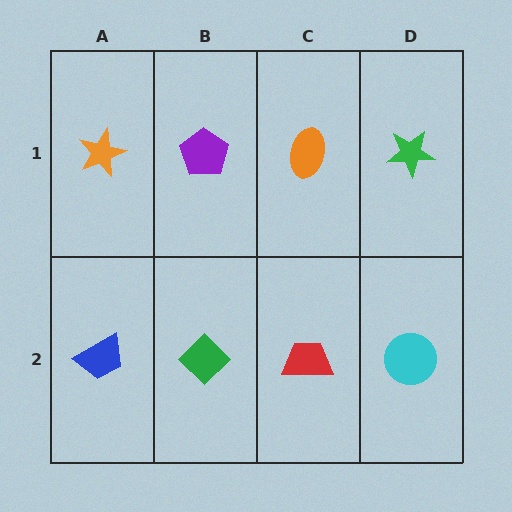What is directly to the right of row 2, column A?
A green diamond.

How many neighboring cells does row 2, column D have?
2.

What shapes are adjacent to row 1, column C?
A red trapezoid (row 2, column C), a purple pentagon (row 1, column B), a green star (row 1, column D).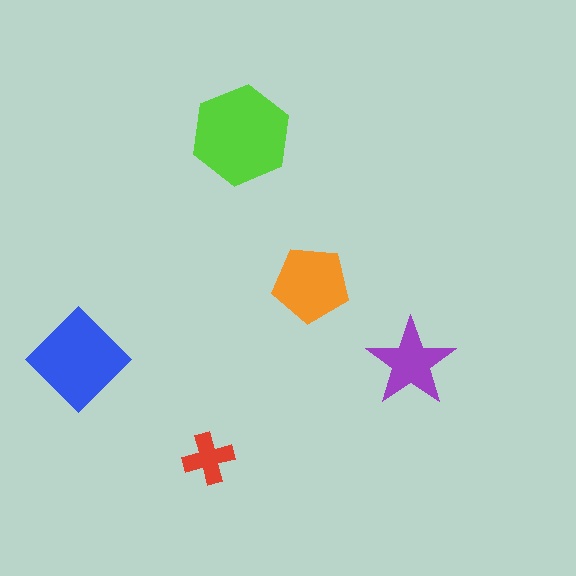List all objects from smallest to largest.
The red cross, the purple star, the orange pentagon, the blue diamond, the lime hexagon.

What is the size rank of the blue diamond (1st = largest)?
2nd.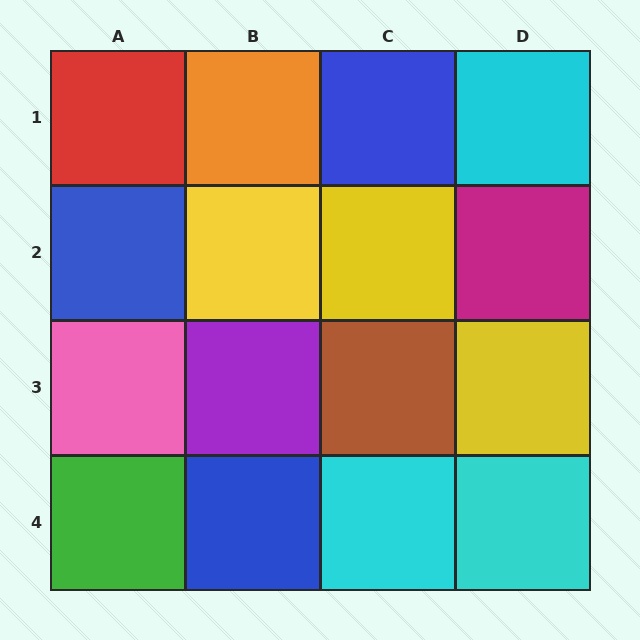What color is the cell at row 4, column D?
Cyan.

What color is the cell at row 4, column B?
Blue.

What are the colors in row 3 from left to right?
Pink, purple, brown, yellow.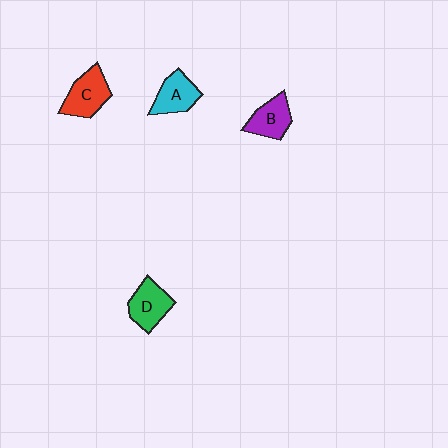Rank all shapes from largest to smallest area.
From largest to smallest: C (red), D (green), A (cyan), B (purple).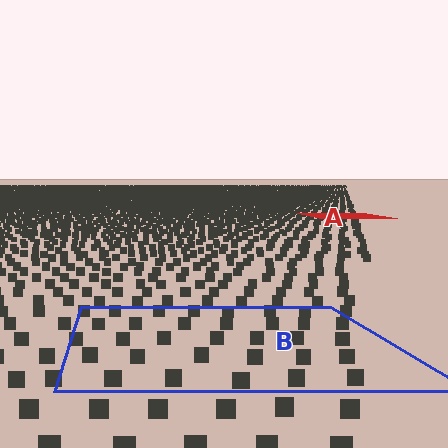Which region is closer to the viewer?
Region B is closer. The texture elements there are larger and more spread out.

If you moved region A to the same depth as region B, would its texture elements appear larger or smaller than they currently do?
They would appear larger. At a closer depth, the same texture elements are projected at a bigger on-screen size.